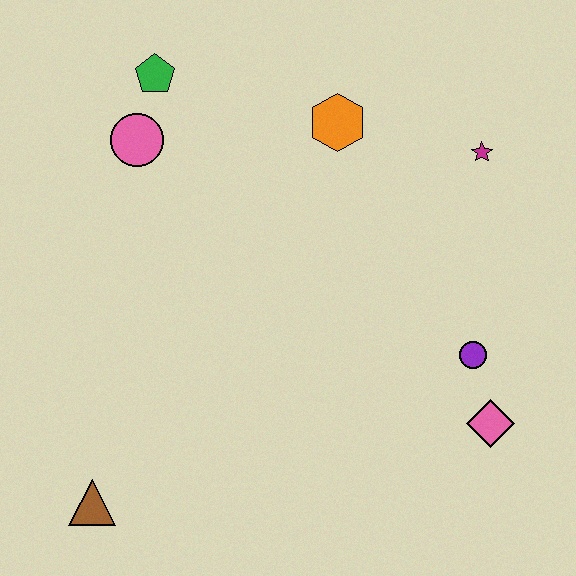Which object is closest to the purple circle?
The pink diamond is closest to the purple circle.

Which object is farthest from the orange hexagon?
The brown triangle is farthest from the orange hexagon.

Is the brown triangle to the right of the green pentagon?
No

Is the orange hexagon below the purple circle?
No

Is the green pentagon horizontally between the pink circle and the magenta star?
Yes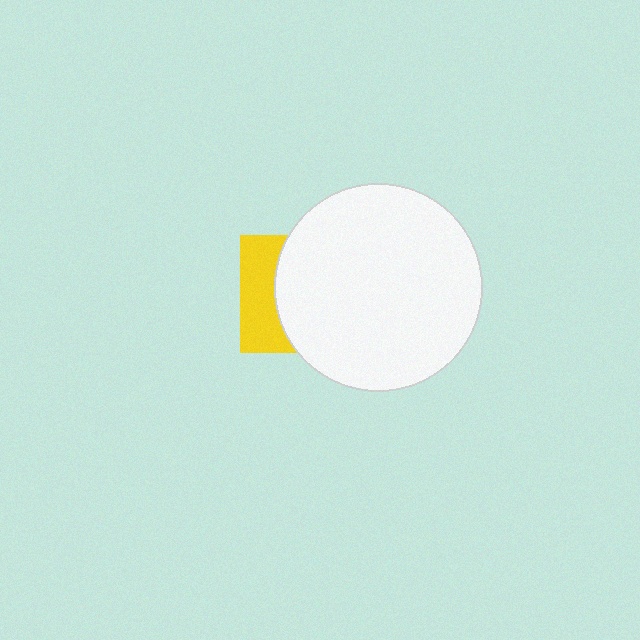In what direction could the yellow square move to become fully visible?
The yellow square could move left. That would shift it out from behind the white circle entirely.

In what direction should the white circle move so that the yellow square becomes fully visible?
The white circle should move right. That is the shortest direction to clear the overlap and leave the yellow square fully visible.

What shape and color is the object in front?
The object in front is a white circle.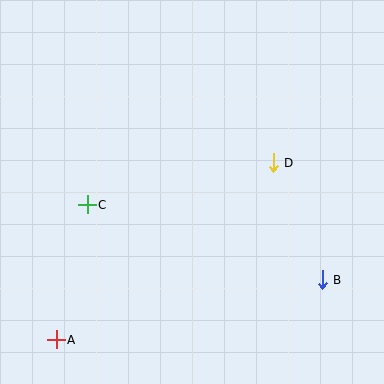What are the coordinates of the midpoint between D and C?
The midpoint between D and C is at (180, 184).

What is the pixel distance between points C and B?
The distance between C and B is 247 pixels.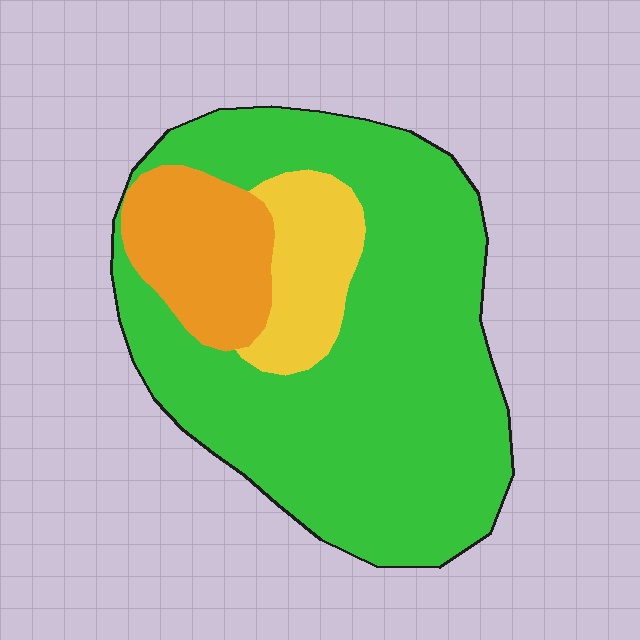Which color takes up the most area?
Green, at roughly 75%.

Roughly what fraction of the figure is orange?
Orange takes up less than a sixth of the figure.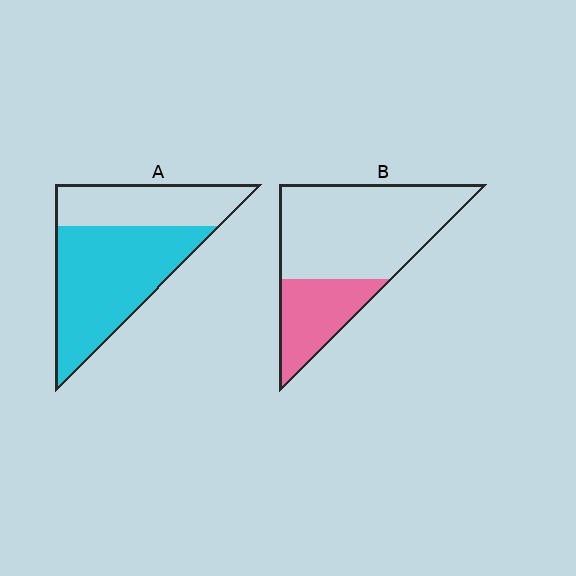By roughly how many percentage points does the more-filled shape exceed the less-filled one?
By roughly 35 percentage points (A over B).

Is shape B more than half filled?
No.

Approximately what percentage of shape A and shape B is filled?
A is approximately 65% and B is approximately 30%.